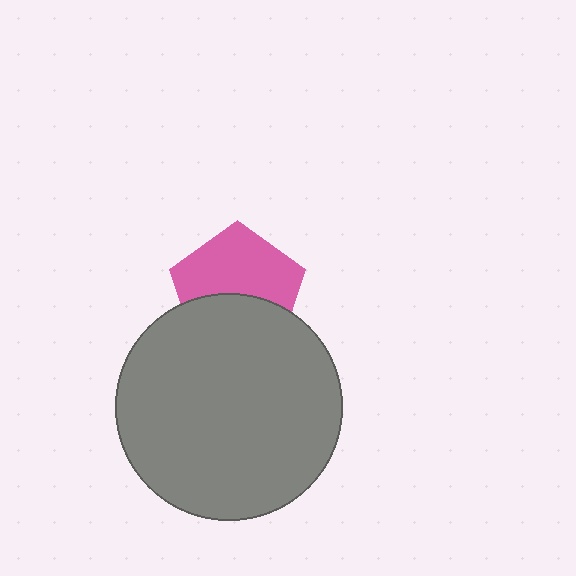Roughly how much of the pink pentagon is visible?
About half of it is visible (roughly 58%).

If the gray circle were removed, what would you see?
You would see the complete pink pentagon.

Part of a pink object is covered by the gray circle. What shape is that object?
It is a pentagon.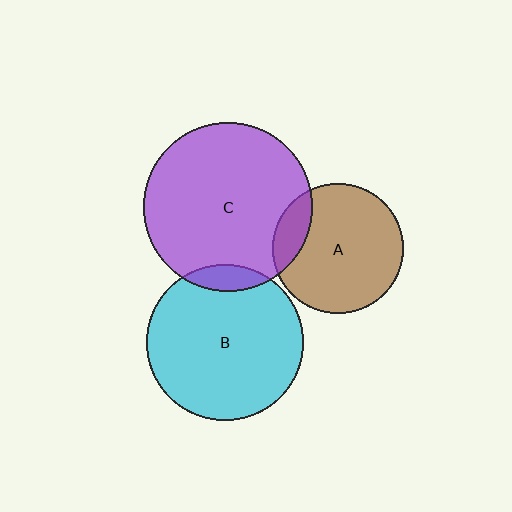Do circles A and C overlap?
Yes.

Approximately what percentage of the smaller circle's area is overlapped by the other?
Approximately 15%.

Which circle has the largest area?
Circle C (purple).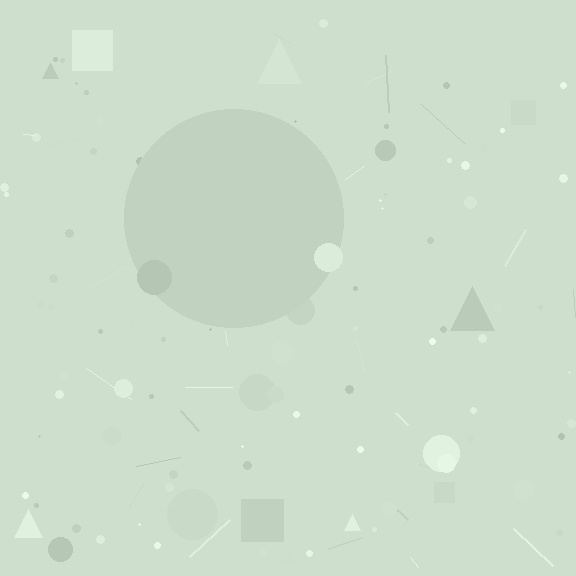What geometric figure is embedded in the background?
A circle is embedded in the background.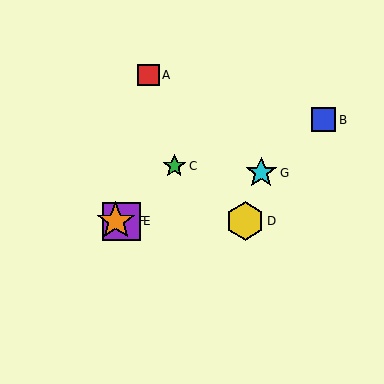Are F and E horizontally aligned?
Yes, both are at y≈221.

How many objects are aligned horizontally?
3 objects (D, E, F) are aligned horizontally.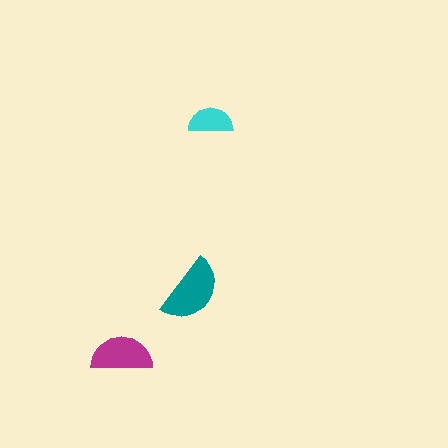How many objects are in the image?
There are 3 objects in the image.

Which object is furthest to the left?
The magenta semicircle is leftmost.